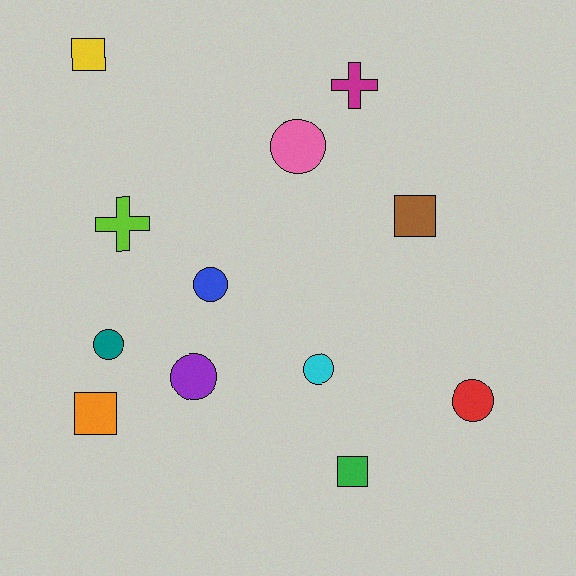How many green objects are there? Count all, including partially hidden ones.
There is 1 green object.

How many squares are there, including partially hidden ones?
There are 4 squares.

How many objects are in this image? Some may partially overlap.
There are 12 objects.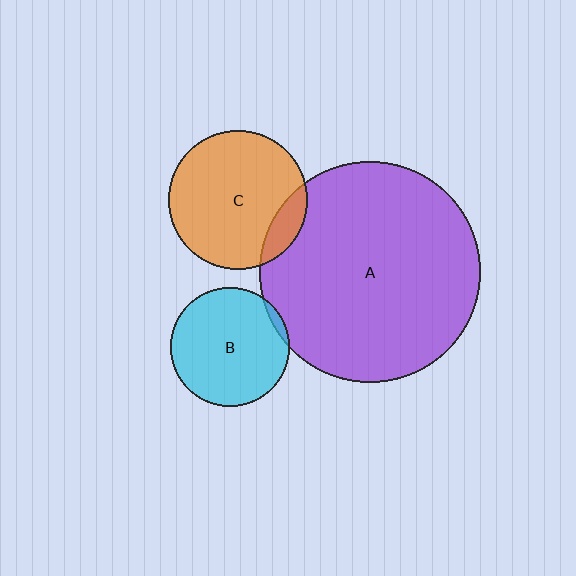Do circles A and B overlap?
Yes.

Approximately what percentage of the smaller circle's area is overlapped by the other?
Approximately 5%.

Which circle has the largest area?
Circle A (purple).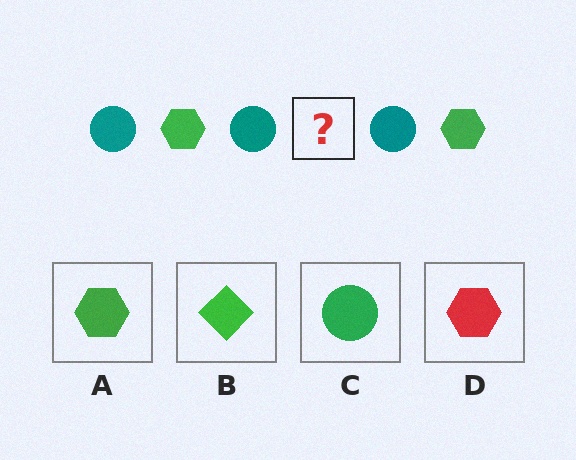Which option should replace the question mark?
Option A.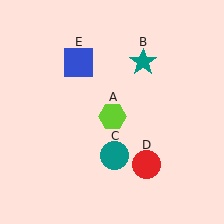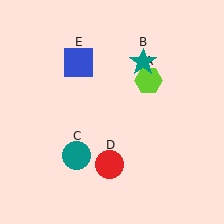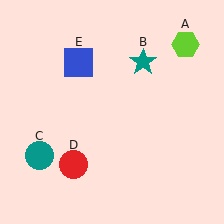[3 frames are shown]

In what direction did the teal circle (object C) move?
The teal circle (object C) moved left.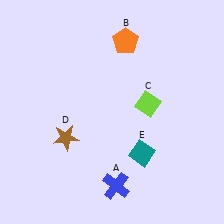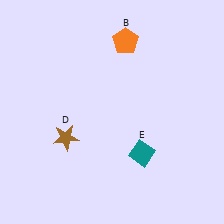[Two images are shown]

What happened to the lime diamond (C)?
The lime diamond (C) was removed in Image 2. It was in the top-right area of Image 1.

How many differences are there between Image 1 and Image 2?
There are 2 differences between the two images.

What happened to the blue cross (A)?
The blue cross (A) was removed in Image 2. It was in the bottom-right area of Image 1.